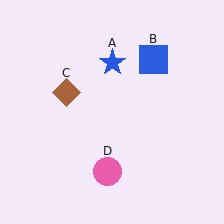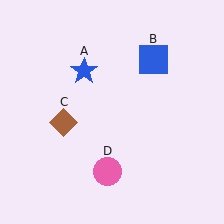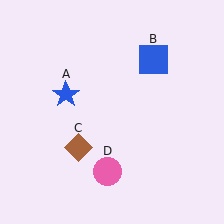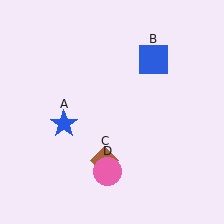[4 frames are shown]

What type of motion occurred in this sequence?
The blue star (object A), brown diamond (object C) rotated counterclockwise around the center of the scene.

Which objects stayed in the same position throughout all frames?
Blue square (object B) and pink circle (object D) remained stationary.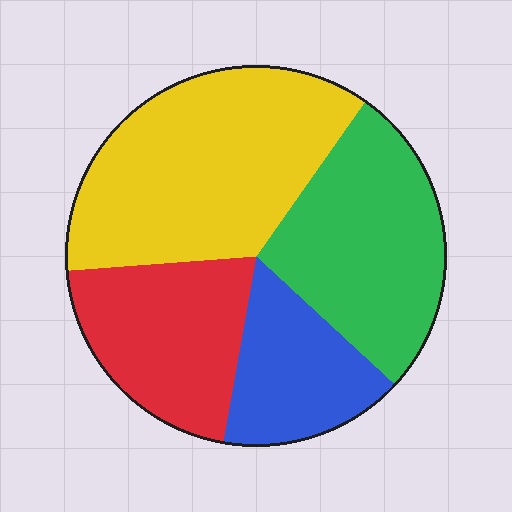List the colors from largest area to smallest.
From largest to smallest: yellow, green, red, blue.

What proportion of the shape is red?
Red takes up about one fifth (1/5) of the shape.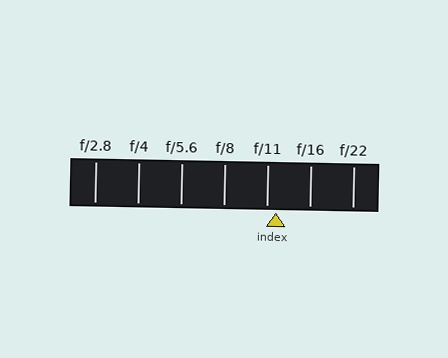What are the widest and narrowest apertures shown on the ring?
The widest aperture shown is f/2.8 and the narrowest is f/22.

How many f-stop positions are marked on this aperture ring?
There are 7 f-stop positions marked.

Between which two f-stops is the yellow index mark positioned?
The index mark is between f/11 and f/16.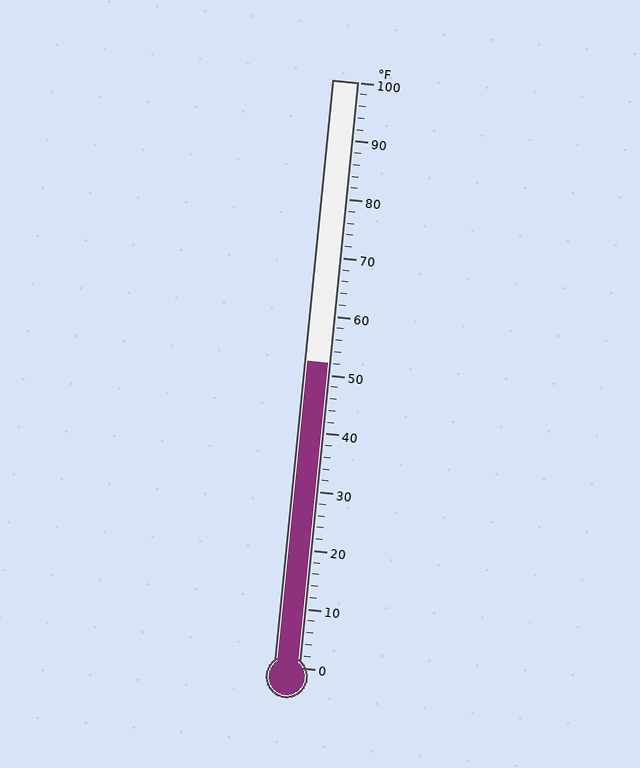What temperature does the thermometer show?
The thermometer shows approximately 52°F.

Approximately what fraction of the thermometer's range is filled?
The thermometer is filled to approximately 50% of its range.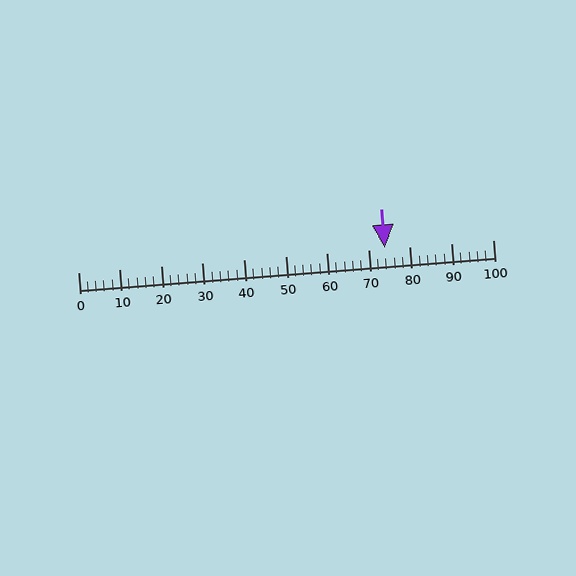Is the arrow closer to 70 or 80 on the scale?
The arrow is closer to 70.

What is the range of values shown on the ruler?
The ruler shows values from 0 to 100.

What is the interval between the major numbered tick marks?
The major tick marks are spaced 10 units apart.